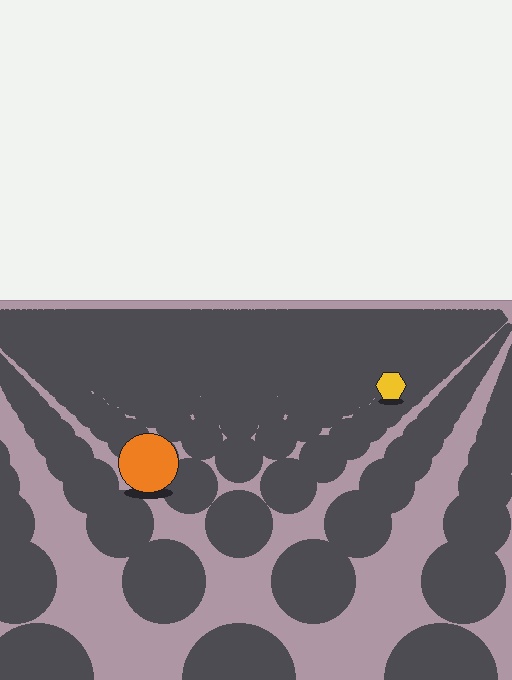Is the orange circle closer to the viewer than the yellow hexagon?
Yes. The orange circle is closer — you can tell from the texture gradient: the ground texture is coarser near it.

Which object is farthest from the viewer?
The yellow hexagon is farthest from the viewer. It appears smaller and the ground texture around it is denser.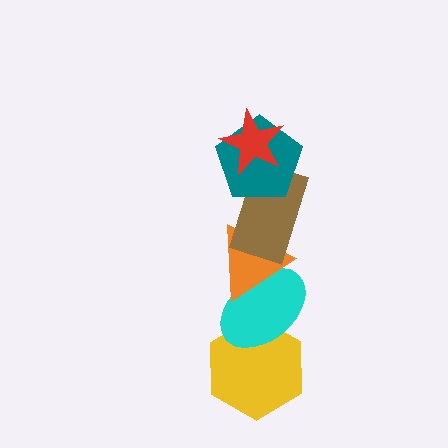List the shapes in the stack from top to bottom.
From top to bottom: the red star, the teal pentagon, the brown rectangle, the orange triangle, the cyan ellipse, the yellow hexagon.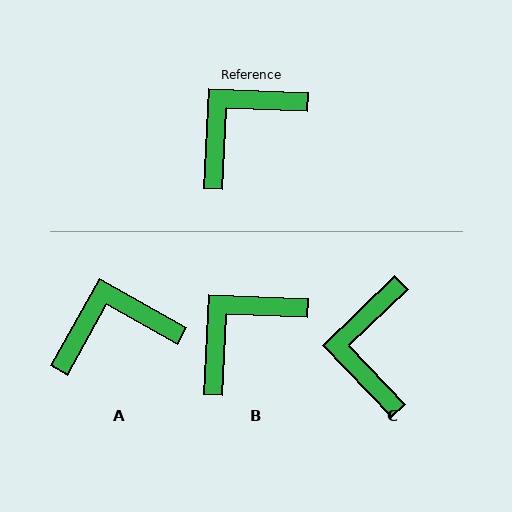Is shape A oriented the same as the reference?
No, it is off by about 27 degrees.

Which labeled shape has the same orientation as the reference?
B.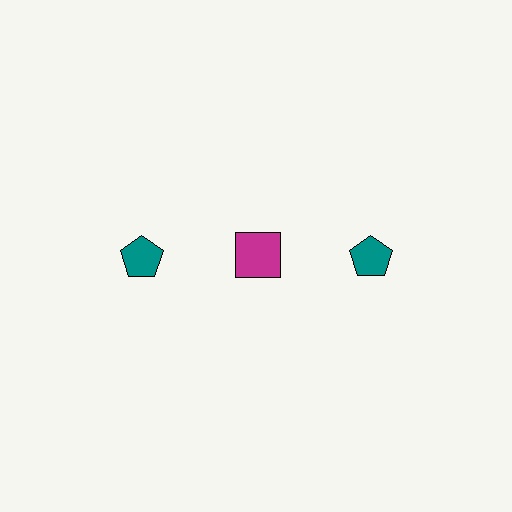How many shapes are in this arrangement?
There are 3 shapes arranged in a grid pattern.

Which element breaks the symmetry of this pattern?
The magenta square in the top row, second from left column breaks the symmetry. All other shapes are teal pentagons.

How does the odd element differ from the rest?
It differs in both color (magenta instead of teal) and shape (square instead of pentagon).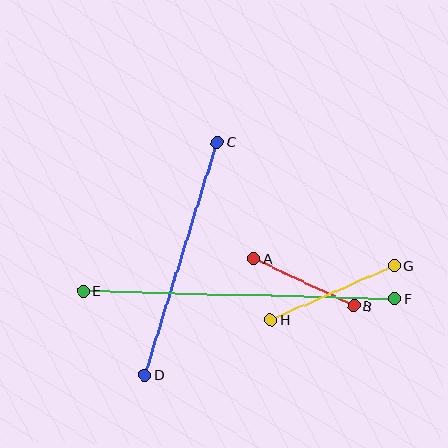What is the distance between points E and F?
The distance is approximately 312 pixels.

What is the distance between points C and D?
The distance is approximately 244 pixels.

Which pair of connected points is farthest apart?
Points E and F are farthest apart.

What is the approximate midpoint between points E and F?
The midpoint is at approximately (239, 295) pixels.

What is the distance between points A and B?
The distance is approximately 111 pixels.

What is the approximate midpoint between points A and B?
The midpoint is at approximately (304, 282) pixels.